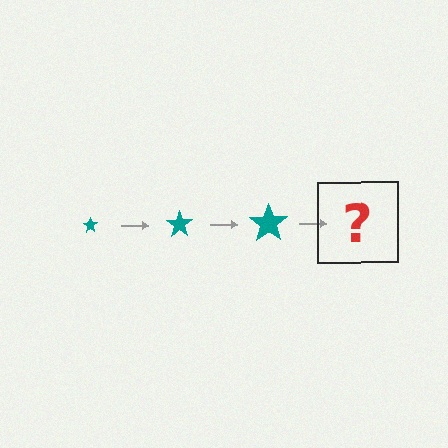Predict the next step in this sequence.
The next step is a teal star, larger than the previous one.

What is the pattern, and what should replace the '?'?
The pattern is that the star gets progressively larger each step. The '?' should be a teal star, larger than the previous one.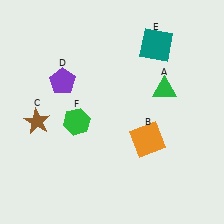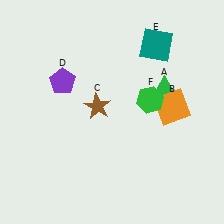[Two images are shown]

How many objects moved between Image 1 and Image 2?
3 objects moved between the two images.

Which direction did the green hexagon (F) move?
The green hexagon (F) moved right.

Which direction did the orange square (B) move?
The orange square (B) moved up.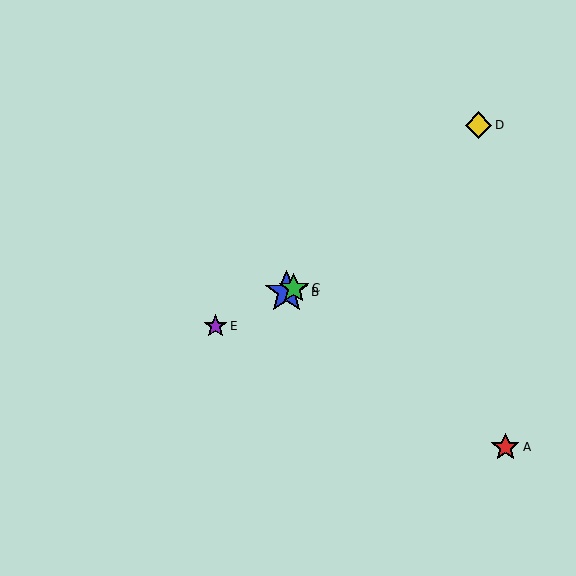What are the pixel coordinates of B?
Object B is at (286, 292).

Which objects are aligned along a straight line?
Objects B, C, E are aligned along a straight line.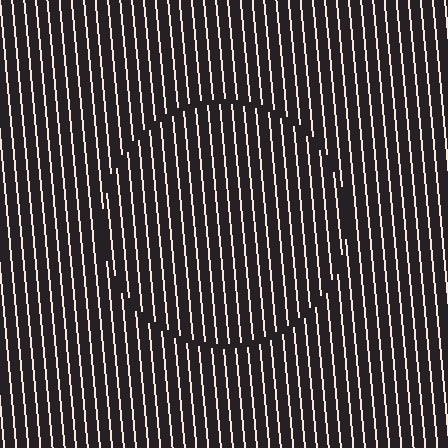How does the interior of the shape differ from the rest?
The interior of the shape contains the same grating, shifted by half a period — the contour is defined by the phase discontinuity where line-ends from the inner and outer gratings abut.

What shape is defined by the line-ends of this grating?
An illusory circle. The interior of the shape contains the same grating, shifted by half a period — the contour is defined by the phase discontinuity where line-ends from the inner and outer gratings abut.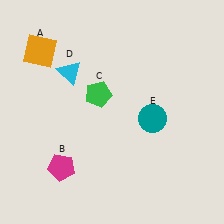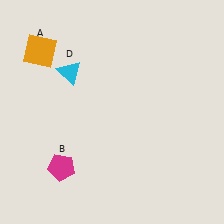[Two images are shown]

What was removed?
The teal circle (E), the green pentagon (C) were removed in Image 2.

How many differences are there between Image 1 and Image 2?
There are 2 differences between the two images.